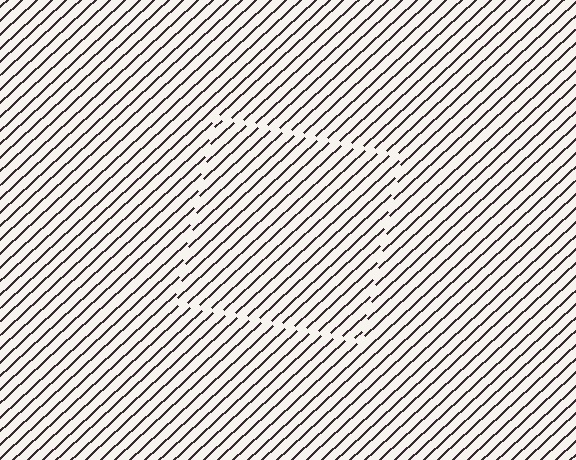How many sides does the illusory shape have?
4 sides — the line-ends trace a square.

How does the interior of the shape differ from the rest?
The interior of the shape contains the same grating, shifted by half a period — the contour is defined by the phase discontinuity where line-ends from the inner and outer gratings abut.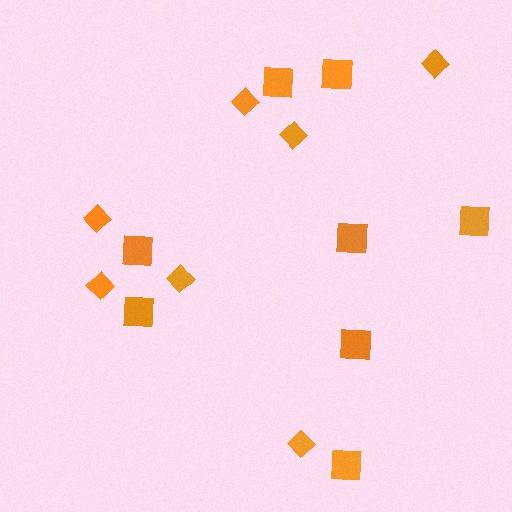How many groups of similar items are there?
There are 2 groups: one group of diamonds (7) and one group of squares (8).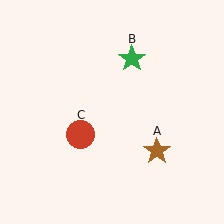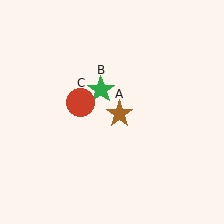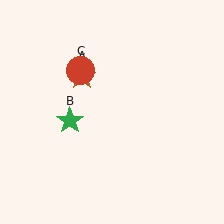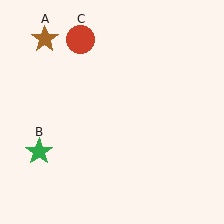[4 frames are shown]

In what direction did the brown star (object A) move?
The brown star (object A) moved up and to the left.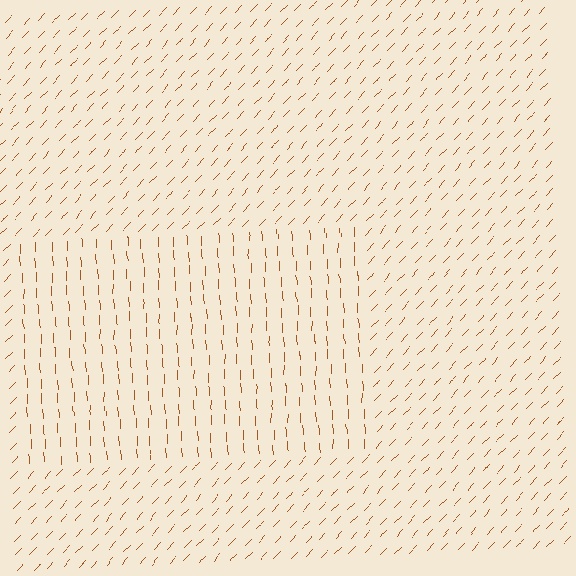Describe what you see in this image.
The image is filled with small brown line segments. A rectangle region in the image has lines oriented differently from the surrounding lines, creating a visible texture boundary.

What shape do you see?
I see a rectangle.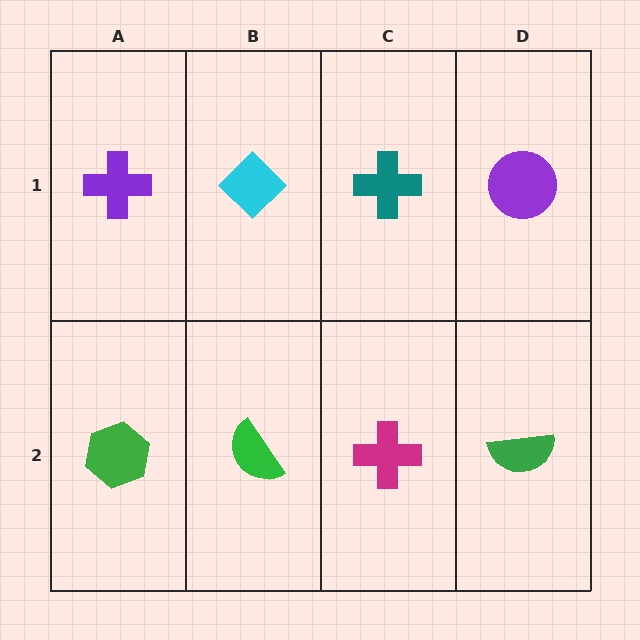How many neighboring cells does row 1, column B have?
3.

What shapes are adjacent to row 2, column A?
A purple cross (row 1, column A), a green semicircle (row 2, column B).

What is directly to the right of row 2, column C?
A green semicircle.